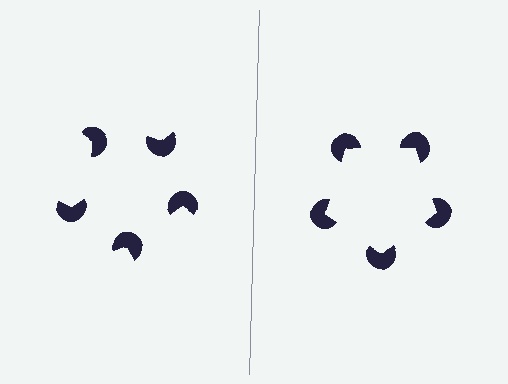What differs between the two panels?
The pac-man discs are positioned identically on both sides; only the wedge orientations differ. On the right they align to a pentagon; on the left they are misaligned.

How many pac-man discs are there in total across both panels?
10 — 5 on each side.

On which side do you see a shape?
An illusory pentagon appears on the right side. On the left side the wedge cuts are rotated, so no coherent shape forms.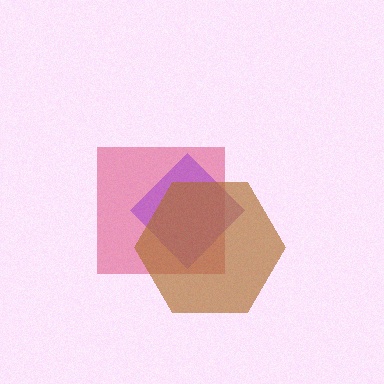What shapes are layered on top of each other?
The layered shapes are: a pink square, a purple diamond, a brown hexagon.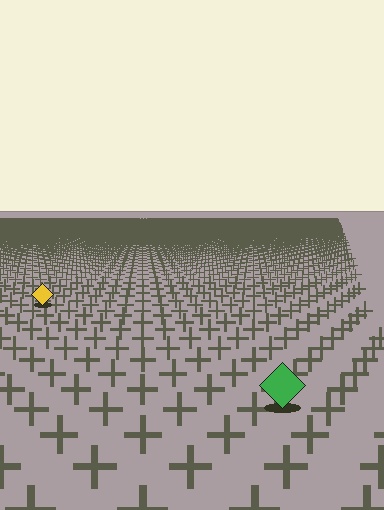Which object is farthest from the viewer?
The yellow diamond is farthest from the viewer. It appears smaller and the ground texture around it is denser.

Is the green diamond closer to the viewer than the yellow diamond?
Yes. The green diamond is closer — you can tell from the texture gradient: the ground texture is coarser near it.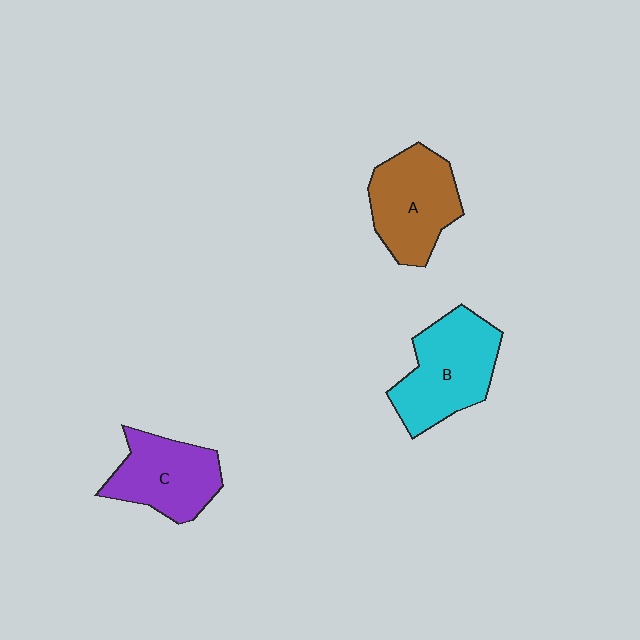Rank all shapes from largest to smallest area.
From largest to smallest: B (cyan), A (brown), C (purple).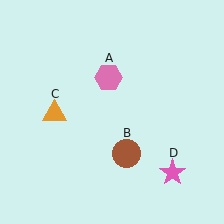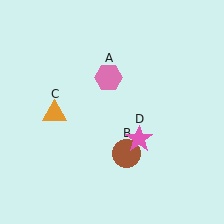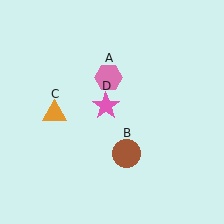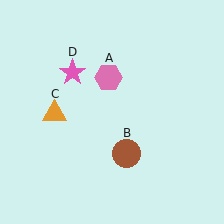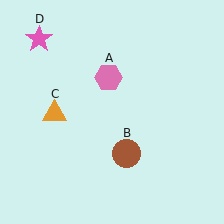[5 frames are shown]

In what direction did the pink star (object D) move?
The pink star (object D) moved up and to the left.